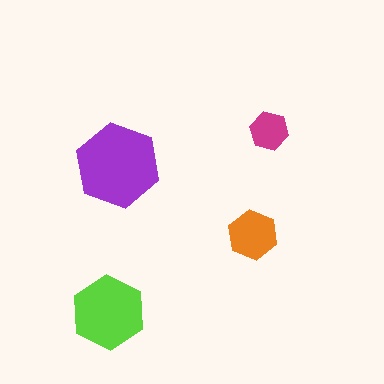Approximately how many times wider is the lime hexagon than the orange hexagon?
About 1.5 times wider.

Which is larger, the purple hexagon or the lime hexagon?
The purple one.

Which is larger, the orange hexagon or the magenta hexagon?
The orange one.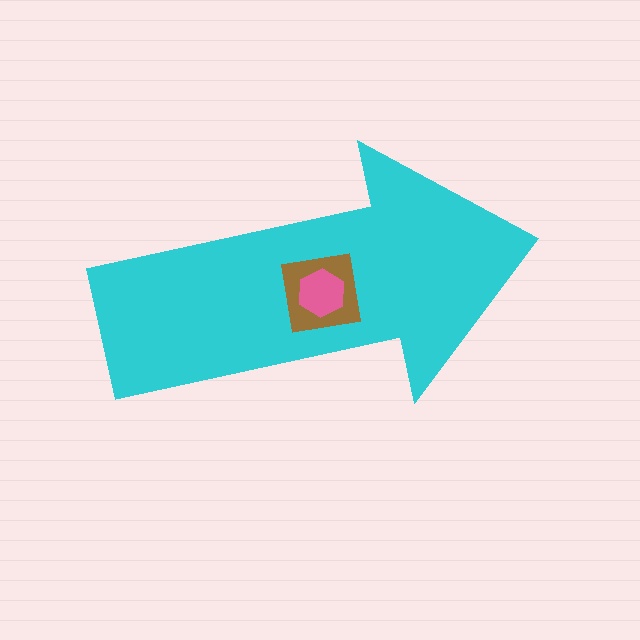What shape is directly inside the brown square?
The pink hexagon.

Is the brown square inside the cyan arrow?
Yes.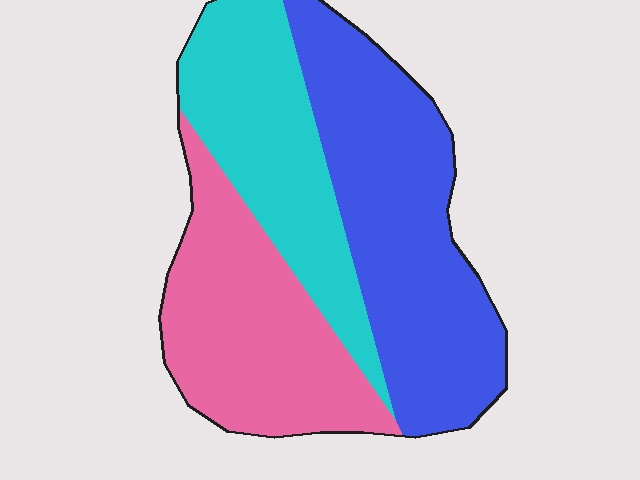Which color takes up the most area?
Blue, at roughly 40%.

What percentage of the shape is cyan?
Cyan takes up between a quarter and a half of the shape.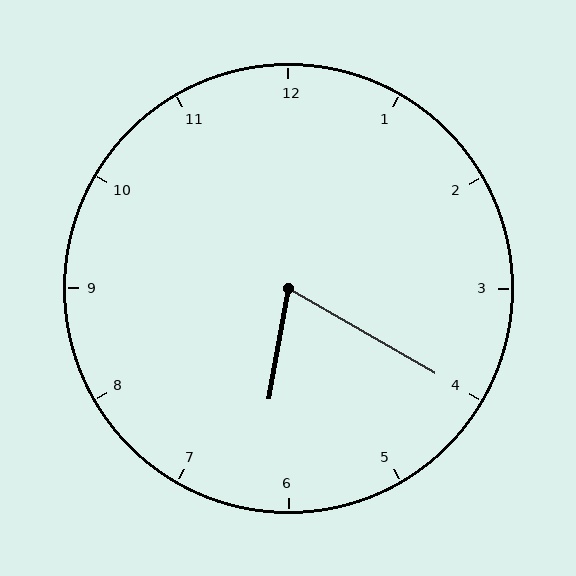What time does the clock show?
6:20.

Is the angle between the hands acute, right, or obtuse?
It is acute.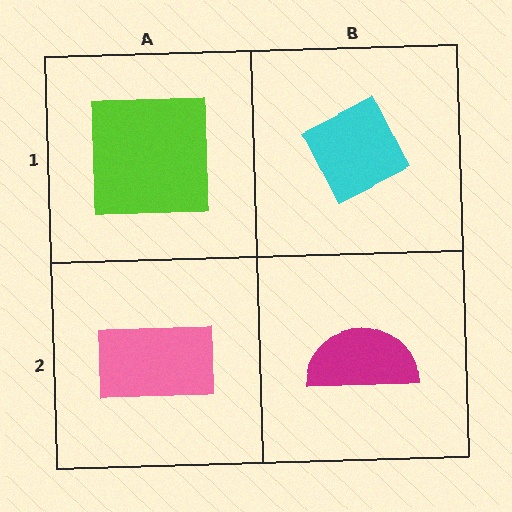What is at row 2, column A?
A pink rectangle.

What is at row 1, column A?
A lime square.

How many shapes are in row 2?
2 shapes.